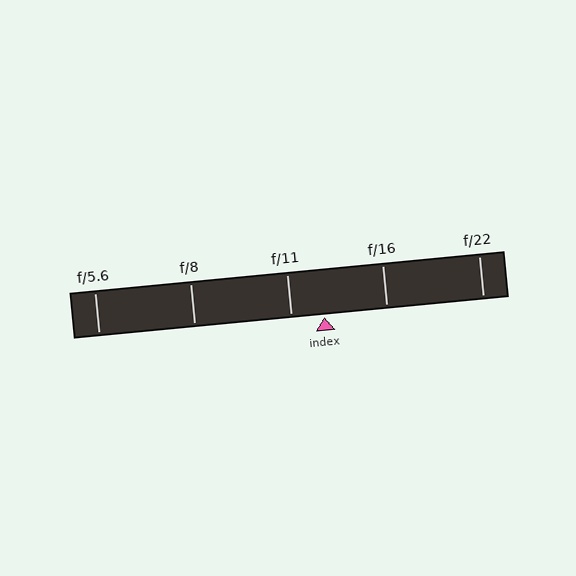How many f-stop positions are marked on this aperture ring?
There are 5 f-stop positions marked.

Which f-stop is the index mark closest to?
The index mark is closest to f/11.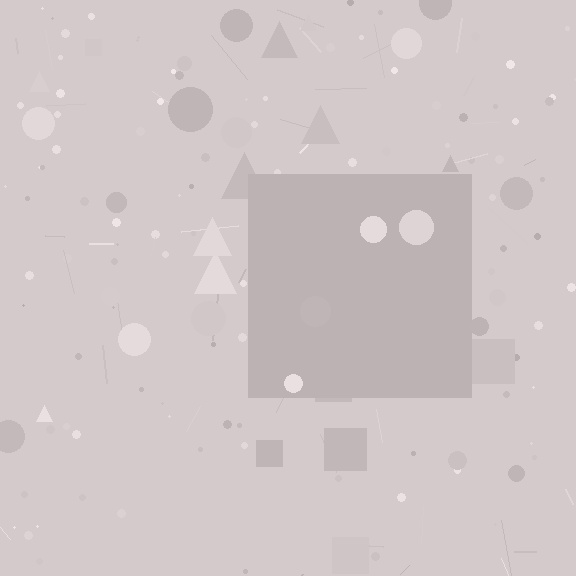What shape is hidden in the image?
A square is hidden in the image.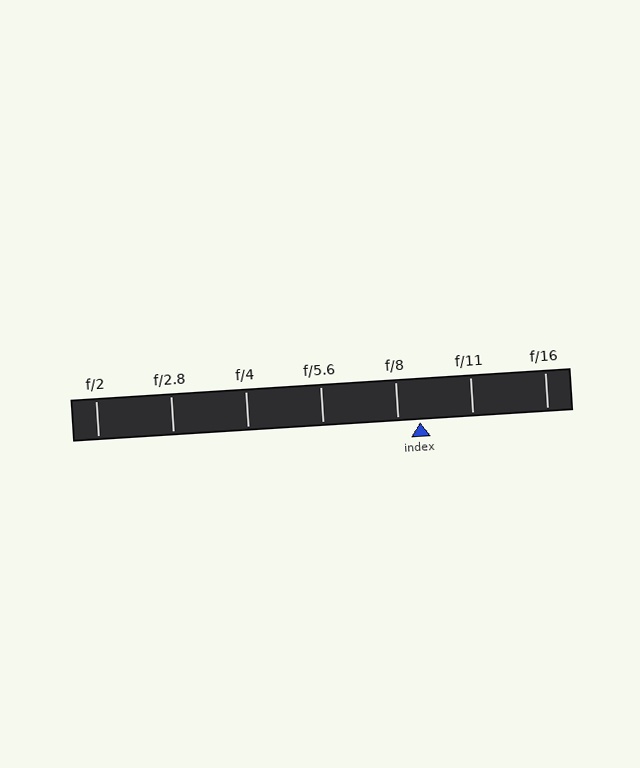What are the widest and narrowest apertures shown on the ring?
The widest aperture shown is f/2 and the narrowest is f/16.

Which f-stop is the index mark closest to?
The index mark is closest to f/8.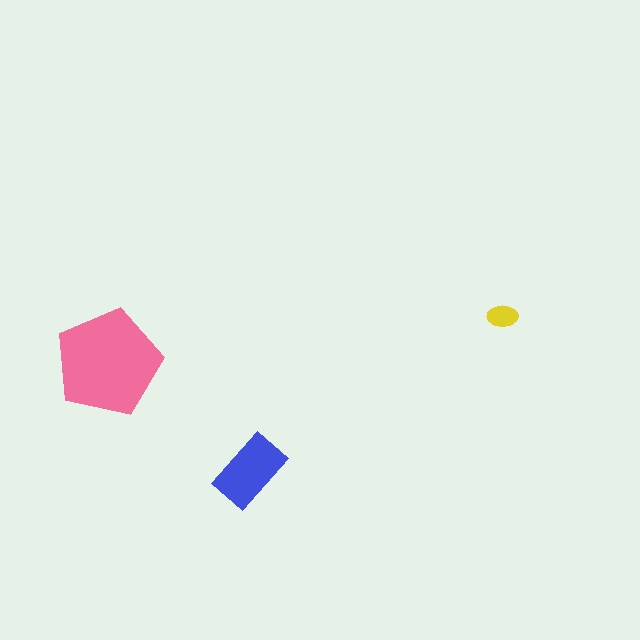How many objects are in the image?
There are 3 objects in the image.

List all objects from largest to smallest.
The pink pentagon, the blue rectangle, the yellow ellipse.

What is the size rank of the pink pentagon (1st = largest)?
1st.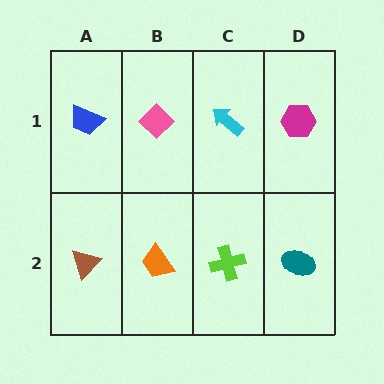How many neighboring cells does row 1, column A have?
2.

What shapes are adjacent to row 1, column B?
An orange trapezoid (row 2, column B), a blue trapezoid (row 1, column A), a cyan arrow (row 1, column C).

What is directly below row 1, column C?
A lime cross.